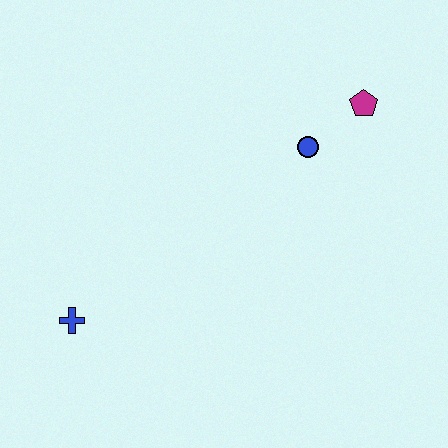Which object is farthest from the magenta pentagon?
The blue cross is farthest from the magenta pentagon.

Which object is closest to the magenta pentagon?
The blue circle is closest to the magenta pentagon.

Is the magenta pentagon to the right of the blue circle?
Yes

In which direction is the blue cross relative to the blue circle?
The blue cross is to the left of the blue circle.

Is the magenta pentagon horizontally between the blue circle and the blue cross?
No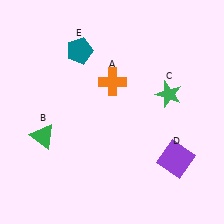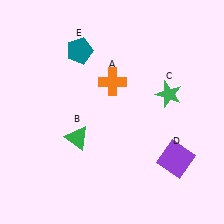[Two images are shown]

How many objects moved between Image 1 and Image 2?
1 object moved between the two images.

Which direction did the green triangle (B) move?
The green triangle (B) moved right.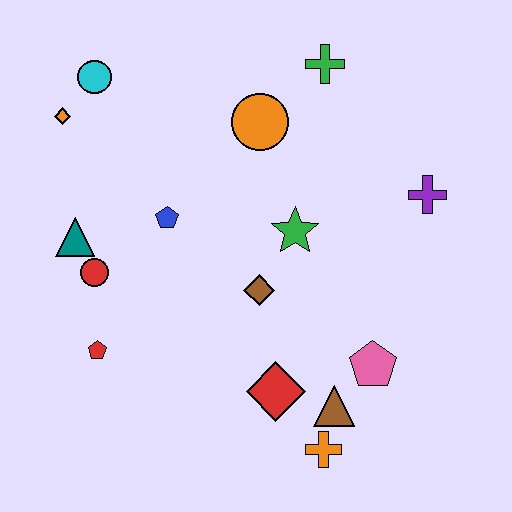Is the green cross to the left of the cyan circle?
No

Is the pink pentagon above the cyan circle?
No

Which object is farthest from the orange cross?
The cyan circle is farthest from the orange cross.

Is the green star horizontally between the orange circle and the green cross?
Yes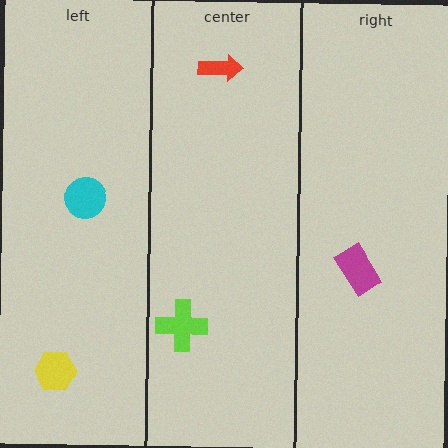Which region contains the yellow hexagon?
The left region.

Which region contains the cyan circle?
The left region.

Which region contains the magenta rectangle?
The right region.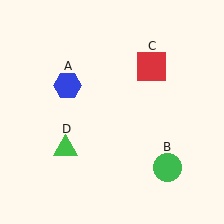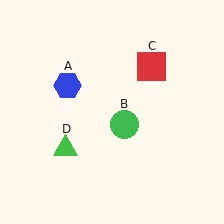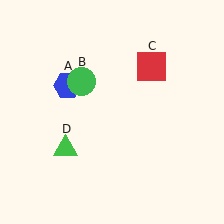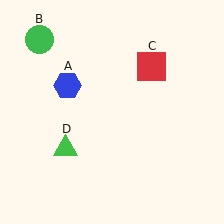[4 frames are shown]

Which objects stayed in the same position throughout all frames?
Blue hexagon (object A) and red square (object C) and green triangle (object D) remained stationary.